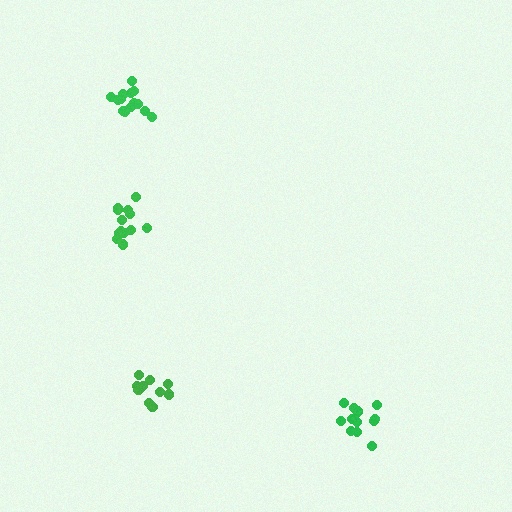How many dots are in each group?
Group 1: 10 dots, Group 2: 13 dots, Group 3: 14 dots, Group 4: 13 dots (50 total).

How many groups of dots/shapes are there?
There are 4 groups.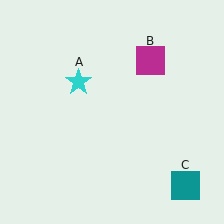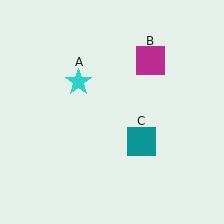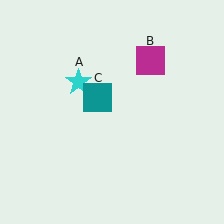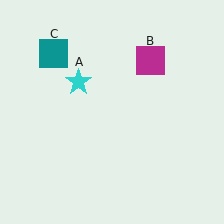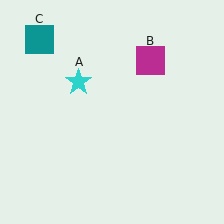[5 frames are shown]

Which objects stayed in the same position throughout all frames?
Cyan star (object A) and magenta square (object B) remained stationary.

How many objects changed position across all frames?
1 object changed position: teal square (object C).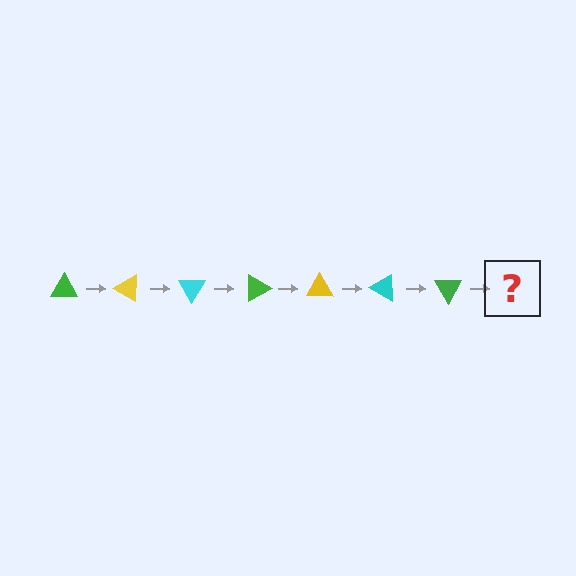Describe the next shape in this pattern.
It should be a yellow triangle, rotated 210 degrees from the start.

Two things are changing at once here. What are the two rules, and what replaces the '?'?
The two rules are that it rotates 30 degrees each step and the color cycles through green, yellow, and cyan. The '?' should be a yellow triangle, rotated 210 degrees from the start.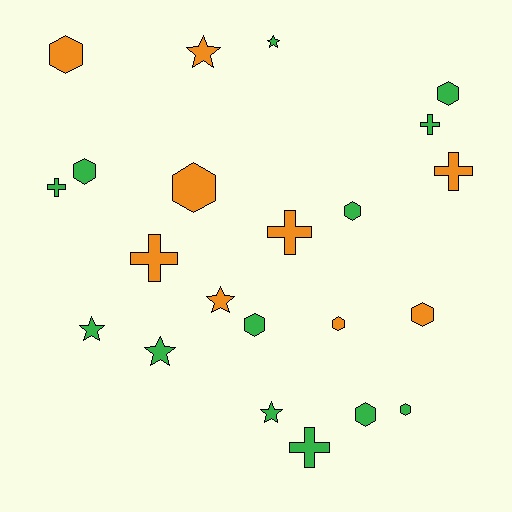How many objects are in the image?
There are 22 objects.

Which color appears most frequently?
Green, with 13 objects.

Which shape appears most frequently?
Hexagon, with 10 objects.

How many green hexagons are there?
There are 6 green hexagons.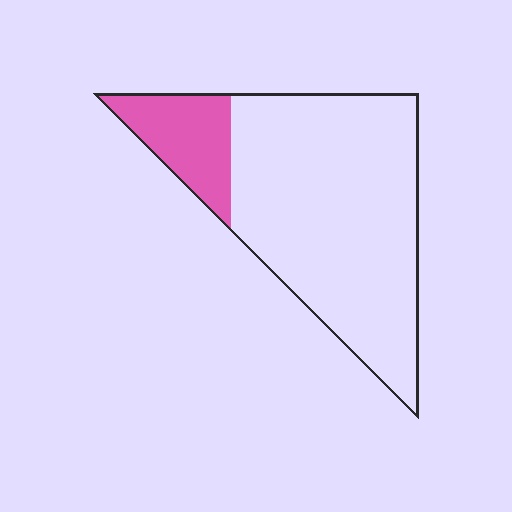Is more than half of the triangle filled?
No.